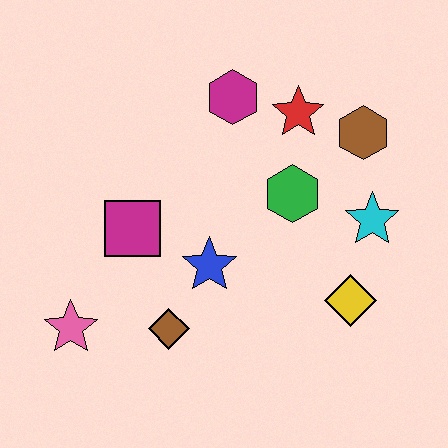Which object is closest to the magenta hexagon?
The red star is closest to the magenta hexagon.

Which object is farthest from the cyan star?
The pink star is farthest from the cyan star.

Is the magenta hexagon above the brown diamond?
Yes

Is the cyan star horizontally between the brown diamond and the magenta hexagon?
No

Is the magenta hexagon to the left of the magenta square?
No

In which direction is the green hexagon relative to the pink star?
The green hexagon is to the right of the pink star.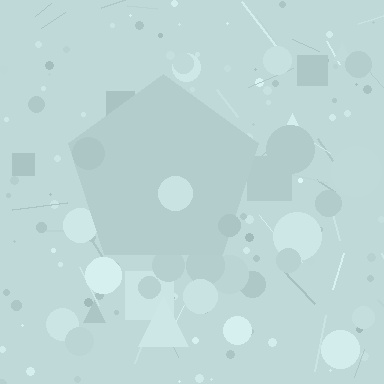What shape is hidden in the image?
A pentagon is hidden in the image.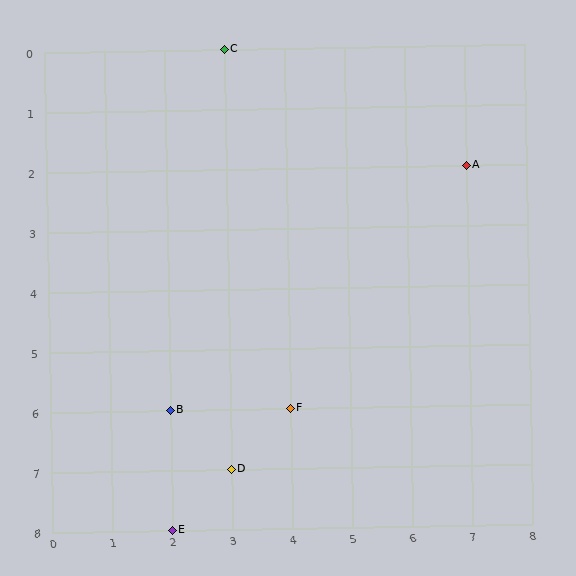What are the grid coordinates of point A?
Point A is at grid coordinates (7, 2).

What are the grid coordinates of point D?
Point D is at grid coordinates (3, 7).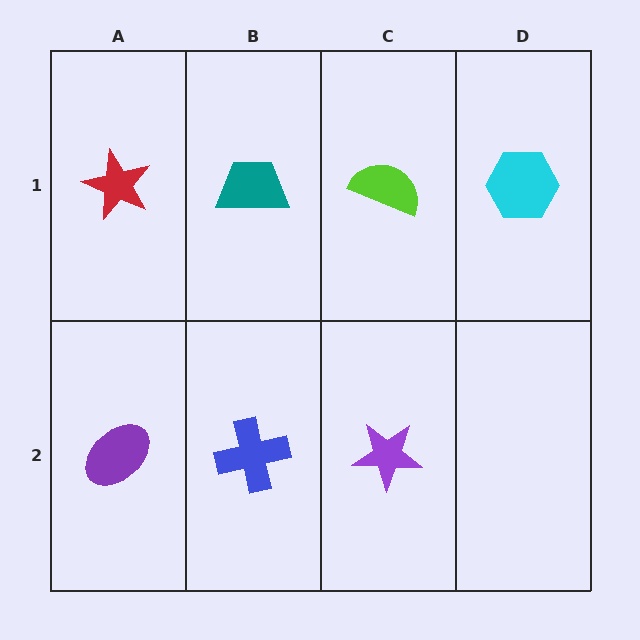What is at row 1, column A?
A red star.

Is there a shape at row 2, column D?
No, that cell is empty.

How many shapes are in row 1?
4 shapes.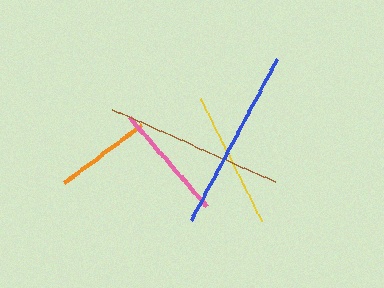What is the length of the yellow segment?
The yellow segment is approximately 137 pixels long.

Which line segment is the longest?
The blue line is the longest at approximately 183 pixels.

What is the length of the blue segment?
The blue segment is approximately 183 pixels long.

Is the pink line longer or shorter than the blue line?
The blue line is longer than the pink line.